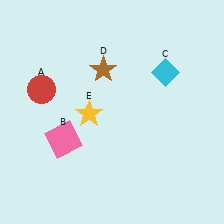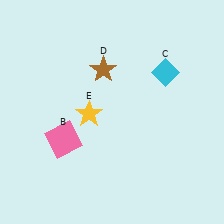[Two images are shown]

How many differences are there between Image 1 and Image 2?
There is 1 difference between the two images.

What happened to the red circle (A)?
The red circle (A) was removed in Image 2. It was in the top-left area of Image 1.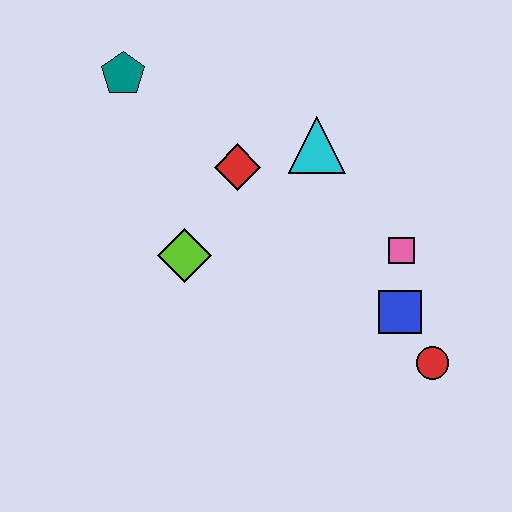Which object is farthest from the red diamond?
The red circle is farthest from the red diamond.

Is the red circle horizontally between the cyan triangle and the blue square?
No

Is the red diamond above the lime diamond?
Yes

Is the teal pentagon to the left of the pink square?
Yes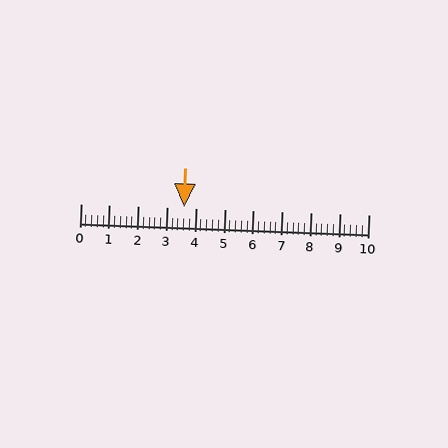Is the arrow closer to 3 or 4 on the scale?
The arrow is closer to 4.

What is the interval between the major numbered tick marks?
The major tick marks are spaced 1 units apart.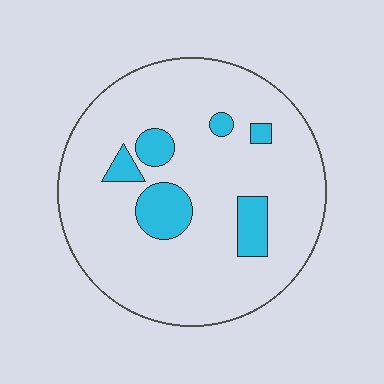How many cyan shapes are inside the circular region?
6.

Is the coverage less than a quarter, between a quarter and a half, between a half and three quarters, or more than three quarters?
Less than a quarter.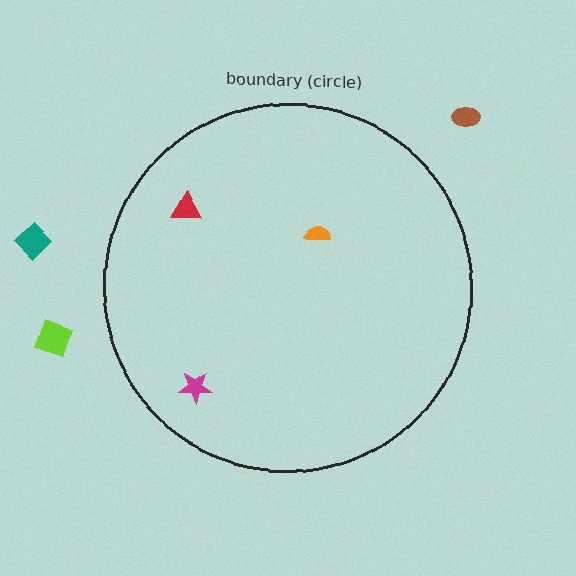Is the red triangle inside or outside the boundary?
Inside.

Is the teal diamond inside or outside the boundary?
Outside.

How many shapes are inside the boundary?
3 inside, 3 outside.